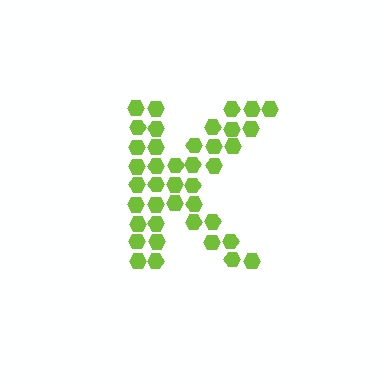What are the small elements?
The small elements are hexagons.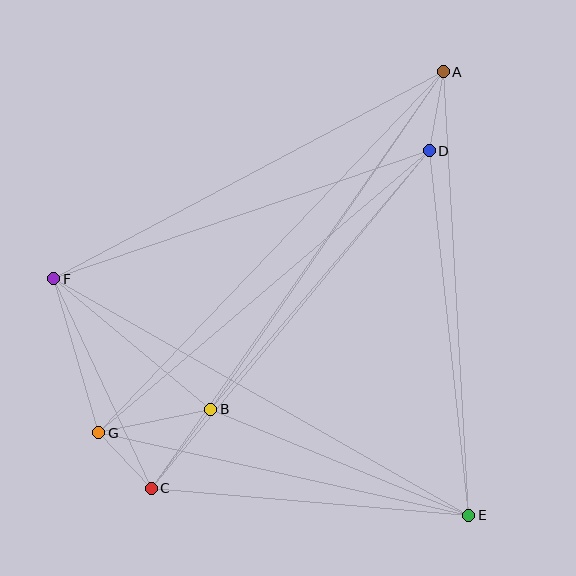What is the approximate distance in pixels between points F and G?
The distance between F and G is approximately 161 pixels.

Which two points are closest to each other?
Points C and G are closest to each other.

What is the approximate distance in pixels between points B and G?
The distance between B and G is approximately 115 pixels.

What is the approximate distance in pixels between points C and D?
The distance between C and D is approximately 438 pixels.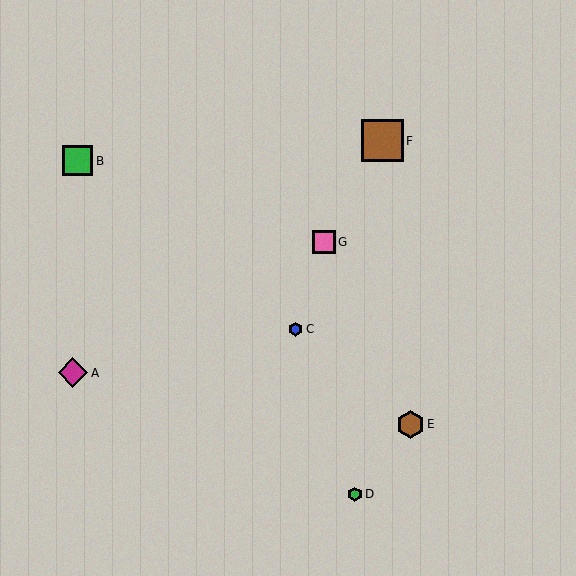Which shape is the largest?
The brown square (labeled F) is the largest.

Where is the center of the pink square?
The center of the pink square is at (324, 242).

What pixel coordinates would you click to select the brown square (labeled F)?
Click at (382, 141) to select the brown square F.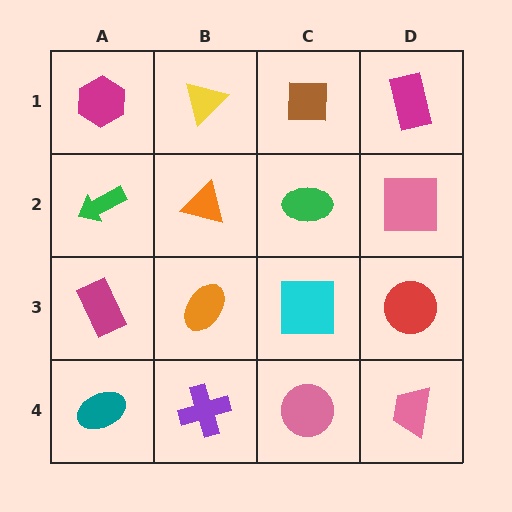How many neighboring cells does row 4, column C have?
3.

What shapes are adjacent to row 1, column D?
A pink square (row 2, column D), a brown square (row 1, column C).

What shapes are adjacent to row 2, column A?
A magenta hexagon (row 1, column A), a magenta rectangle (row 3, column A), an orange triangle (row 2, column B).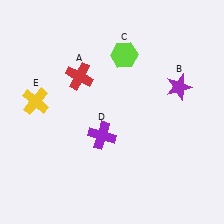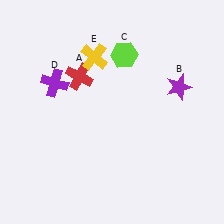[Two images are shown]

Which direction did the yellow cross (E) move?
The yellow cross (E) moved right.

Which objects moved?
The objects that moved are: the purple cross (D), the yellow cross (E).